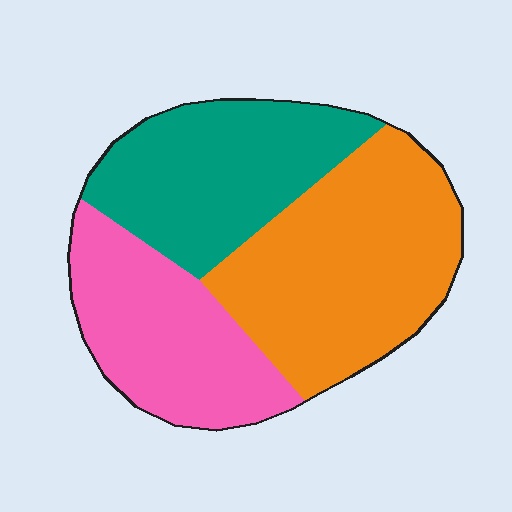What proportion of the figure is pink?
Pink covers about 30% of the figure.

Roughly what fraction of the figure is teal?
Teal covers about 30% of the figure.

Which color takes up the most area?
Orange, at roughly 40%.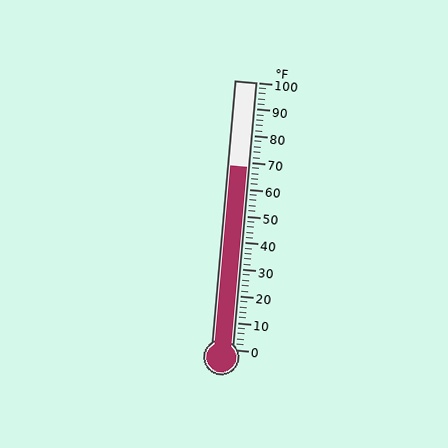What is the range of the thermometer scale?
The thermometer scale ranges from 0°F to 100°F.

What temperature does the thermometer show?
The thermometer shows approximately 68°F.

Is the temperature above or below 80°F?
The temperature is below 80°F.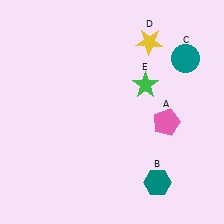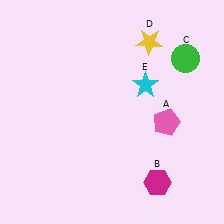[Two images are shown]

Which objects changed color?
B changed from teal to magenta. C changed from teal to green. E changed from green to cyan.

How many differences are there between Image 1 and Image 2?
There are 3 differences between the two images.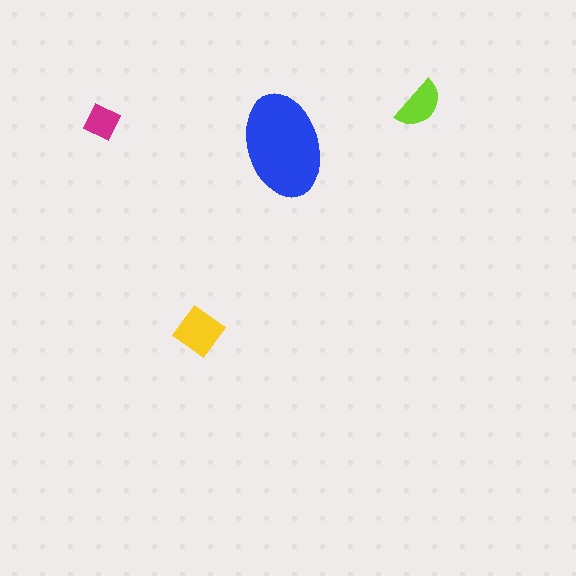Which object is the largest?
The blue ellipse.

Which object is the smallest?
The magenta diamond.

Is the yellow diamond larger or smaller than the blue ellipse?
Smaller.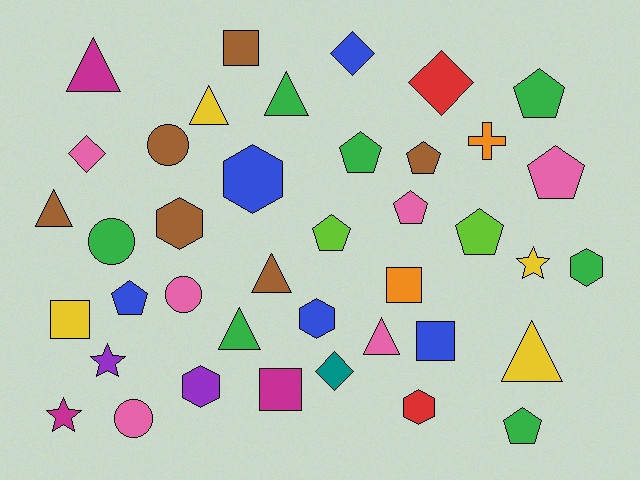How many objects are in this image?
There are 40 objects.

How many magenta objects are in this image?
There are 3 magenta objects.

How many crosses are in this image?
There is 1 cross.